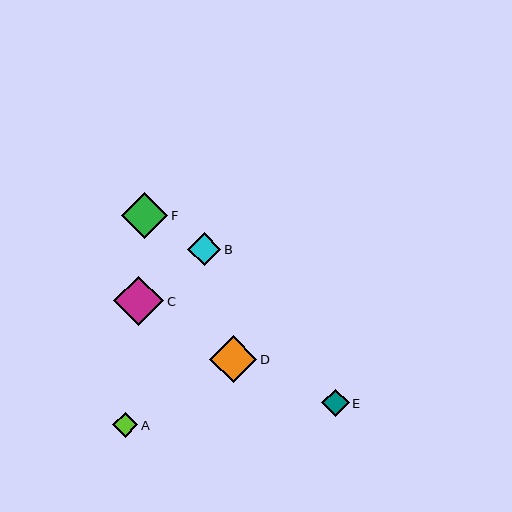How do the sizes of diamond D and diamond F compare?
Diamond D and diamond F are approximately the same size.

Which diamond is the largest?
Diamond C is the largest with a size of approximately 50 pixels.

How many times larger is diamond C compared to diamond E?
Diamond C is approximately 1.8 times the size of diamond E.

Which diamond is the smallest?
Diamond A is the smallest with a size of approximately 25 pixels.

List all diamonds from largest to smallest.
From largest to smallest: C, D, F, B, E, A.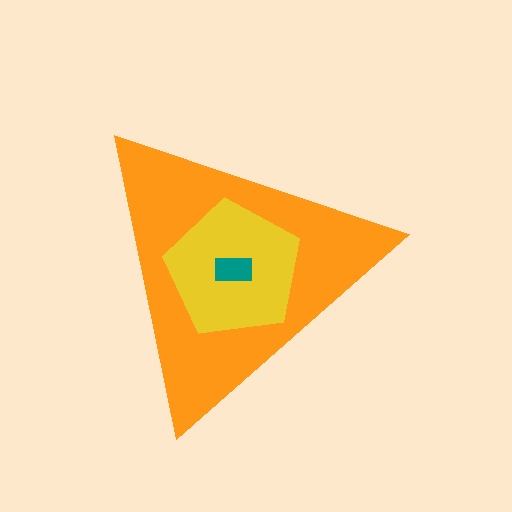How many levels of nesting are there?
3.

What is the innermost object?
The teal rectangle.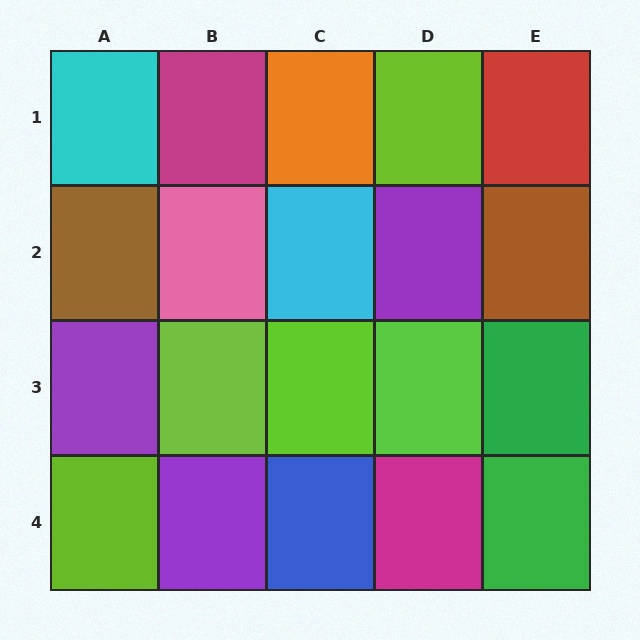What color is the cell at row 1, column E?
Red.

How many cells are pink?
1 cell is pink.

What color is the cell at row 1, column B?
Magenta.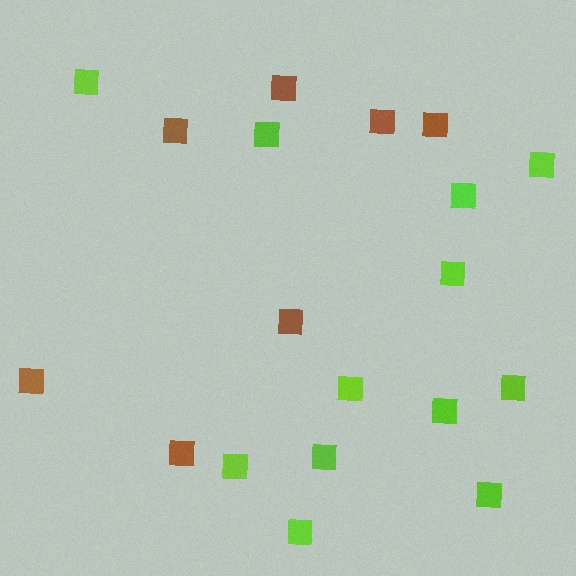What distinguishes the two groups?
There are 2 groups: one group of brown squares (7) and one group of lime squares (12).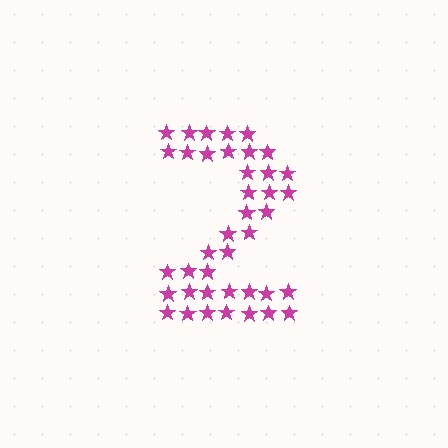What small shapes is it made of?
It is made of small stars.